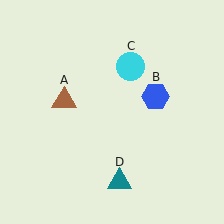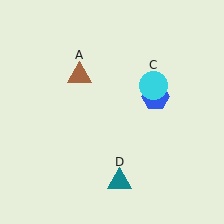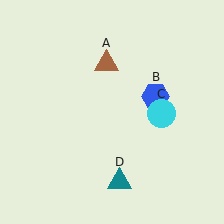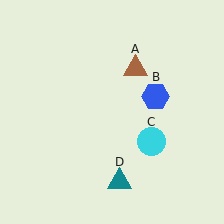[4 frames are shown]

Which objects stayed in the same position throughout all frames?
Blue hexagon (object B) and teal triangle (object D) remained stationary.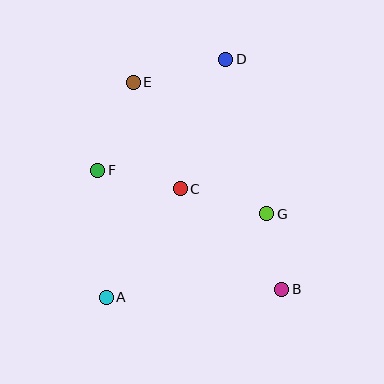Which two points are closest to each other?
Points B and G are closest to each other.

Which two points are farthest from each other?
Points A and D are farthest from each other.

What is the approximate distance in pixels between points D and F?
The distance between D and F is approximately 169 pixels.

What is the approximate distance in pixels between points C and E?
The distance between C and E is approximately 116 pixels.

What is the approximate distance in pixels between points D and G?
The distance between D and G is approximately 160 pixels.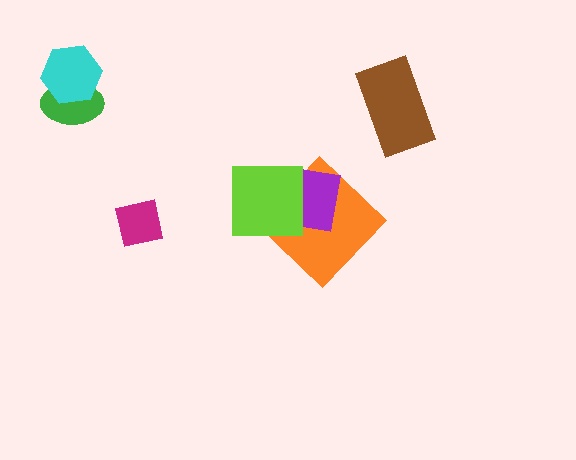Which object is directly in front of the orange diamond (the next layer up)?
The purple square is directly in front of the orange diamond.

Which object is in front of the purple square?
The lime square is in front of the purple square.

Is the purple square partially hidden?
Yes, it is partially covered by another shape.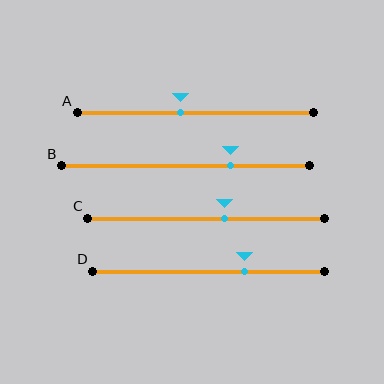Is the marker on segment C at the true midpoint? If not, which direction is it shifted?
No, the marker on segment C is shifted to the right by about 8% of the segment length.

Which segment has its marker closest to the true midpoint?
Segment A has its marker closest to the true midpoint.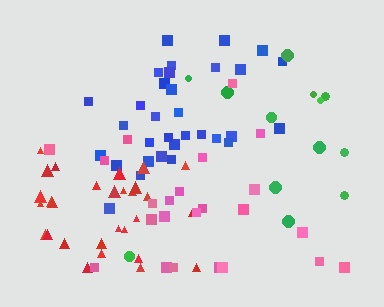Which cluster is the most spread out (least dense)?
Green.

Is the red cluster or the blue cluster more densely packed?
Red.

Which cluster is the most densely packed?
Red.